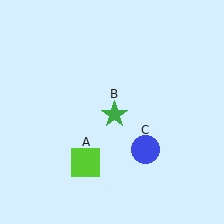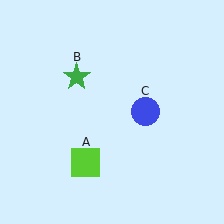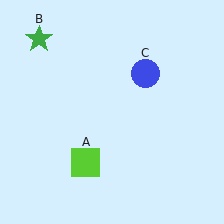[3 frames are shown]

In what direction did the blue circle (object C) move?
The blue circle (object C) moved up.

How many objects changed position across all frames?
2 objects changed position: green star (object B), blue circle (object C).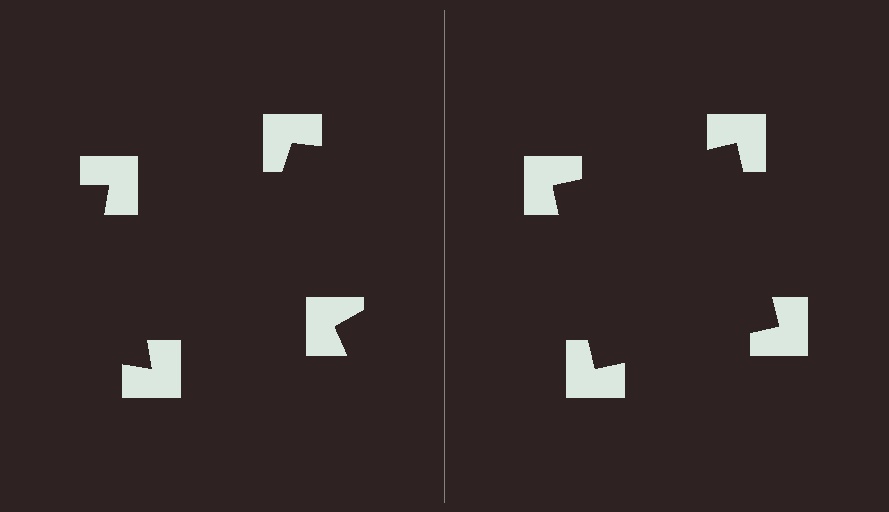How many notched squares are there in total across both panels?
8 — 4 on each side.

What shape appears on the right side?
An illusory square.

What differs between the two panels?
The notched squares are positioned identically on both sides; only the wedge orientations differ. On the right they align to a square; on the left they are misaligned.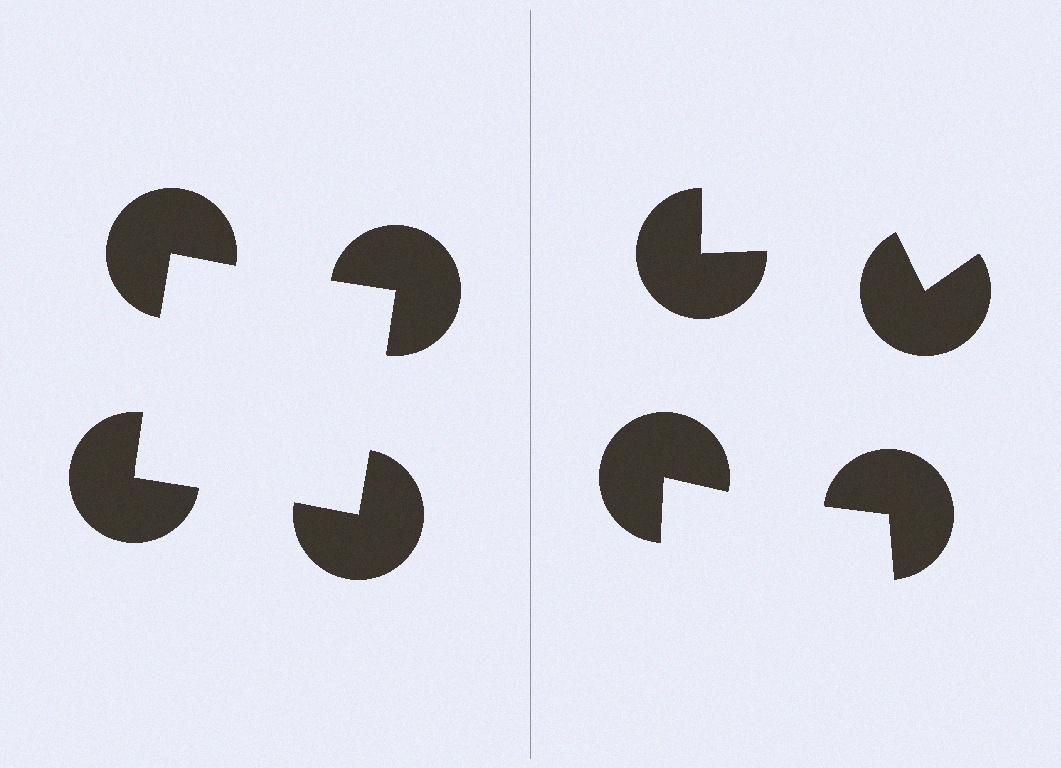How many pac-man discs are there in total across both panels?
8 — 4 on each side.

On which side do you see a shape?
An illusory square appears on the left side. On the right side the wedge cuts are rotated, so no coherent shape forms.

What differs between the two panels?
The pac-man discs are positioned identically on both sides; only the wedge orientations differ. On the left they align to a square; on the right they are misaligned.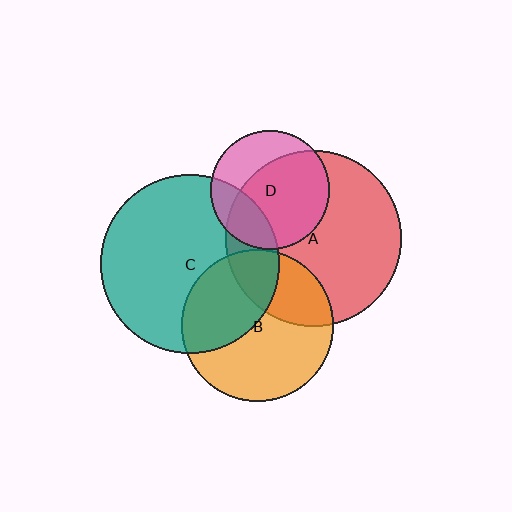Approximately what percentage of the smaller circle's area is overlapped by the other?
Approximately 40%.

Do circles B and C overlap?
Yes.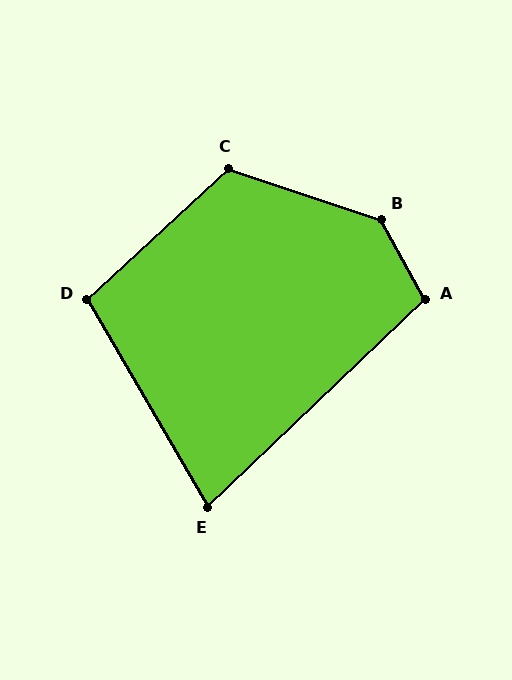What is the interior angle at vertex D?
Approximately 103 degrees (obtuse).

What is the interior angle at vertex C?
Approximately 119 degrees (obtuse).